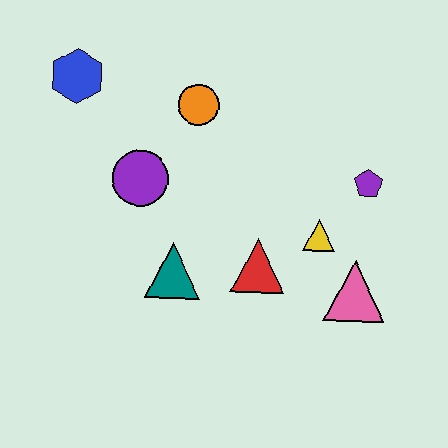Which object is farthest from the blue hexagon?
The pink triangle is farthest from the blue hexagon.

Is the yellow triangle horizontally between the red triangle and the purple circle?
No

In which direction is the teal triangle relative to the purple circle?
The teal triangle is below the purple circle.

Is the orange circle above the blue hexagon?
No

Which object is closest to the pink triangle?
The yellow triangle is closest to the pink triangle.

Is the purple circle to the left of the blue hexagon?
No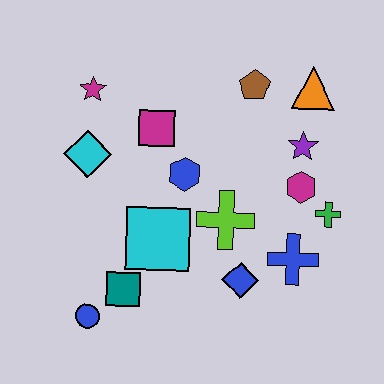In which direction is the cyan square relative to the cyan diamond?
The cyan square is below the cyan diamond.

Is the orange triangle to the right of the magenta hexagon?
Yes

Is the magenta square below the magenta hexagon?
No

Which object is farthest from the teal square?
The orange triangle is farthest from the teal square.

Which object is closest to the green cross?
The magenta hexagon is closest to the green cross.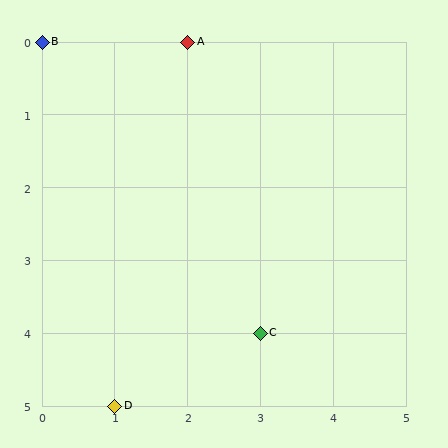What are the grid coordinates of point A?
Point A is at grid coordinates (2, 0).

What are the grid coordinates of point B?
Point B is at grid coordinates (0, 0).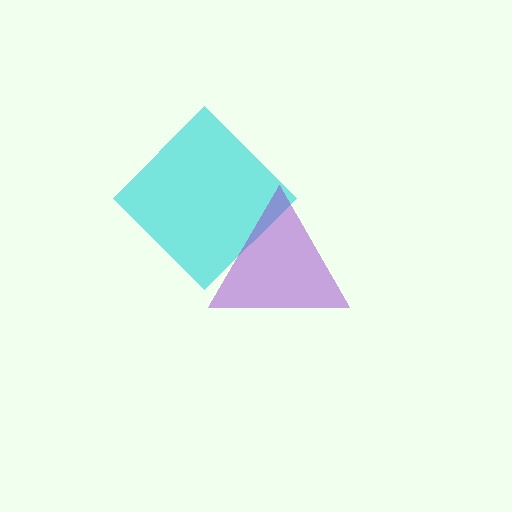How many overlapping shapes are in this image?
There are 2 overlapping shapes in the image.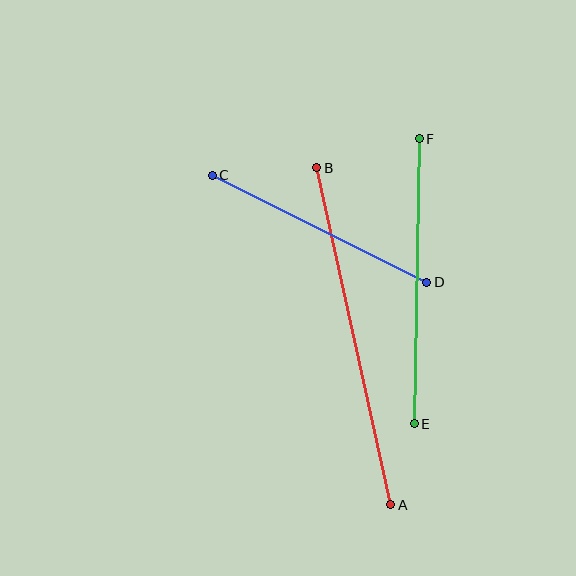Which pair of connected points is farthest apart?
Points A and B are farthest apart.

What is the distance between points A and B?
The distance is approximately 345 pixels.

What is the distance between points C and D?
The distance is approximately 240 pixels.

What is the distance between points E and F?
The distance is approximately 285 pixels.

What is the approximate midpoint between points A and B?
The midpoint is at approximately (354, 336) pixels.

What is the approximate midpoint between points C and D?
The midpoint is at approximately (320, 229) pixels.